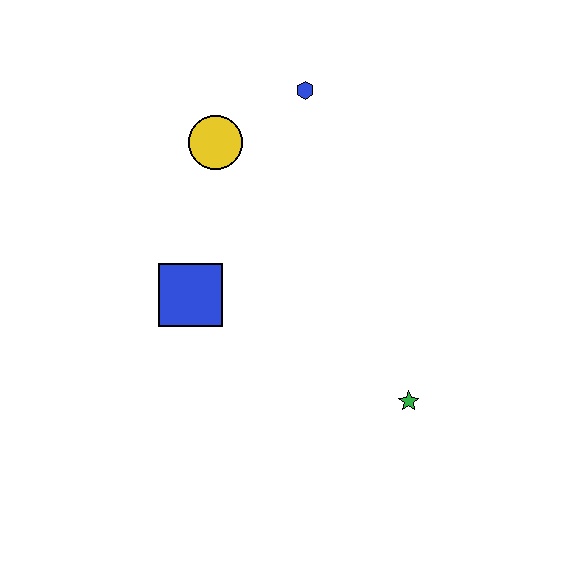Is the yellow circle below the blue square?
No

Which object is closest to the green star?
The blue square is closest to the green star.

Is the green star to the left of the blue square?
No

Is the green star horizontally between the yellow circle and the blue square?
No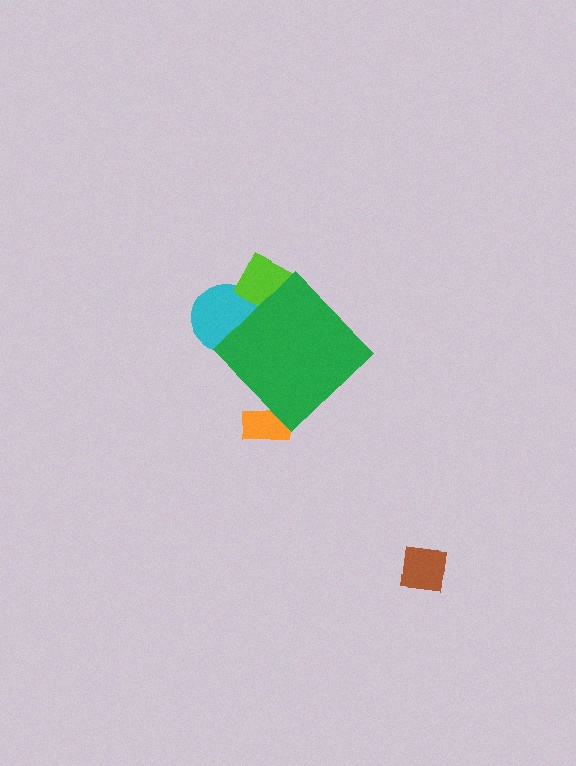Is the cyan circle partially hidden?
Yes, the cyan circle is partially hidden behind the green diamond.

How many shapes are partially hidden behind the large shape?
3 shapes are partially hidden.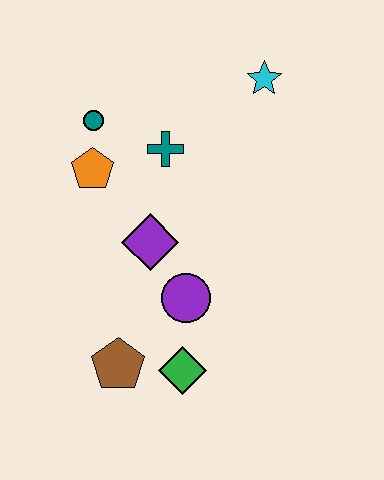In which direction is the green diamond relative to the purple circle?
The green diamond is below the purple circle.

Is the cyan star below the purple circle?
No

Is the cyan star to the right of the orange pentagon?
Yes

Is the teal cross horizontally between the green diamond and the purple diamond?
Yes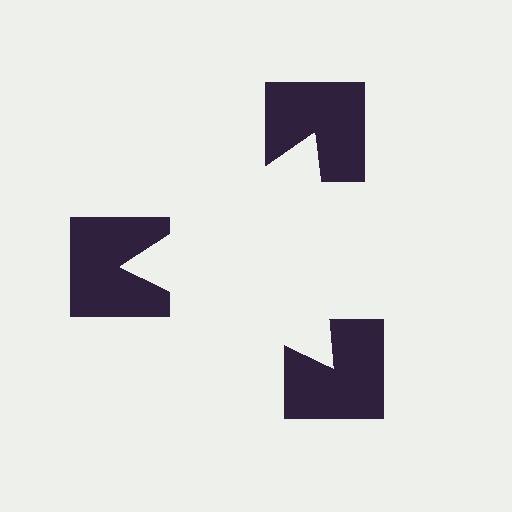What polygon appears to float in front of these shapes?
An illusory triangle — its edges are inferred from the aligned wedge cuts in the notched squares, not physically drawn.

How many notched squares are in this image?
There are 3 — one at each vertex of the illusory triangle.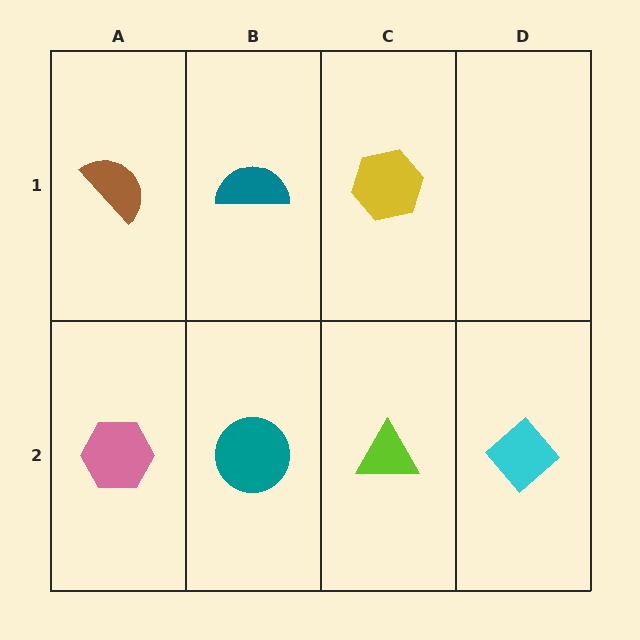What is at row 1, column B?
A teal semicircle.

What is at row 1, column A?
A brown semicircle.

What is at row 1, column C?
A yellow hexagon.